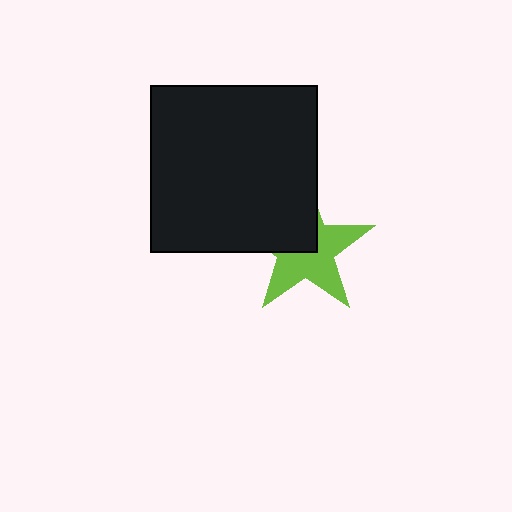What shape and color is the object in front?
The object in front is a black square.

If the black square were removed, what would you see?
You would see the complete lime star.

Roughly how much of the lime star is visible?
About half of it is visible (roughly 58%).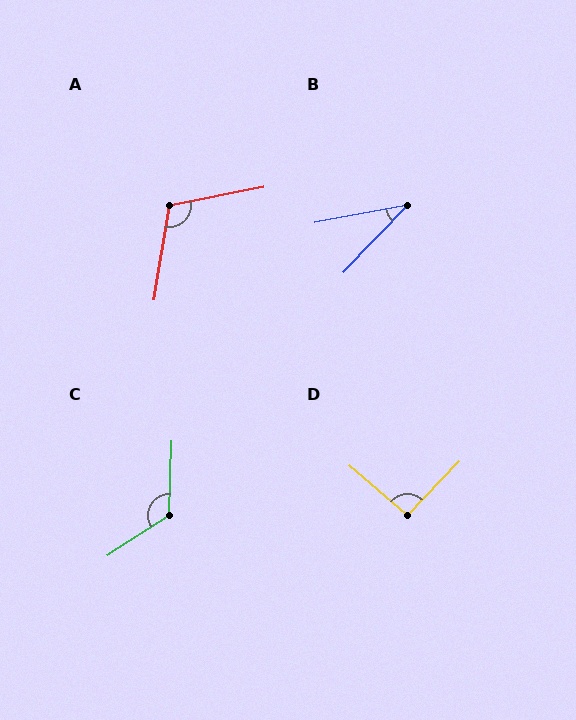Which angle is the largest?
C, at approximately 125 degrees.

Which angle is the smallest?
B, at approximately 36 degrees.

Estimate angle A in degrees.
Approximately 111 degrees.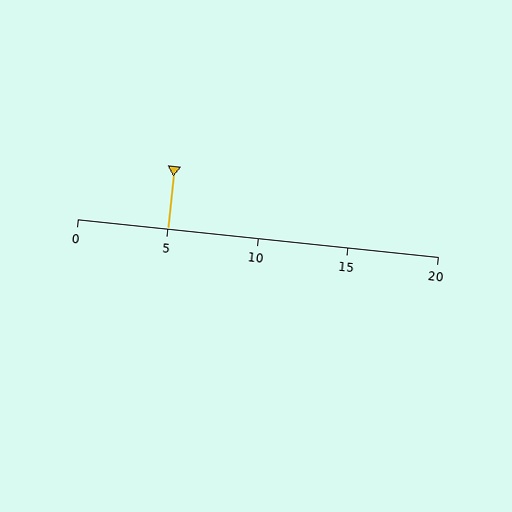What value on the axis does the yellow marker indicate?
The marker indicates approximately 5.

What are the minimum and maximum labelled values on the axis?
The axis runs from 0 to 20.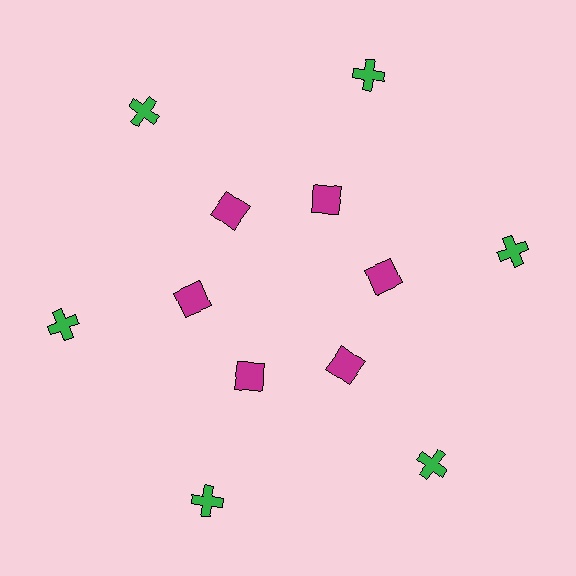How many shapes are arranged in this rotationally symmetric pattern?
There are 12 shapes, arranged in 6 groups of 2.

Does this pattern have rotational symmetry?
Yes, this pattern has 6-fold rotational symmetry. It looks the same after rotating 60 degrees around the center.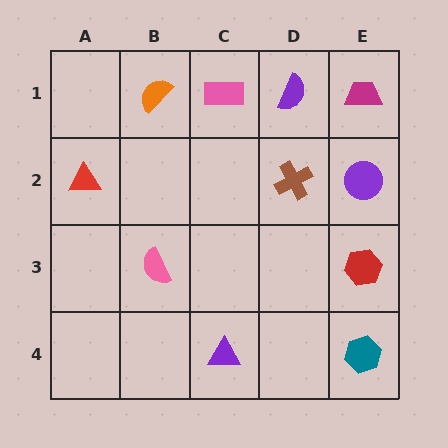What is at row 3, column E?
A red hexagon.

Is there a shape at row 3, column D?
No, that cell is empty.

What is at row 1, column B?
An orange semicircle.